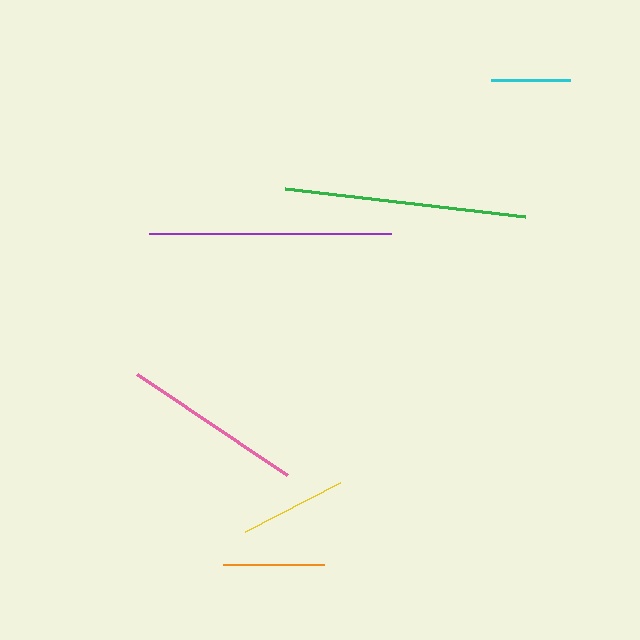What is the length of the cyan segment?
The cyan segment is approximately 79 pixels long.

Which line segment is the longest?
The purple line is the longest at approximately 242 pixels.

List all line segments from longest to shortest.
From longest to shortest: purple, green, pink, yellow, orange, cyan.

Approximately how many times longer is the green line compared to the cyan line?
The green line is approximately 3.1 times the length of the cyan line.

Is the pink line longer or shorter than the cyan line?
The pink line is longer than the cyan line.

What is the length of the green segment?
The green segment is approximately 242 pixels long.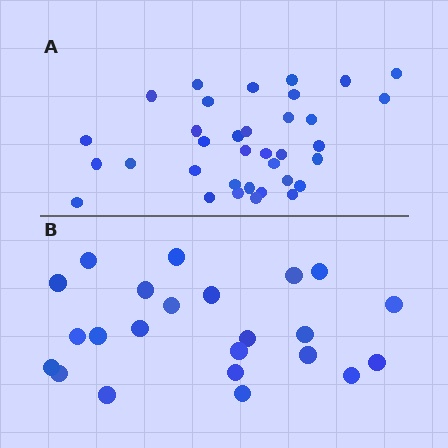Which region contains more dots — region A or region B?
Region A (the top region) has more dots.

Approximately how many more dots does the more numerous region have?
Region A has roughly 12 or so more dots than region B.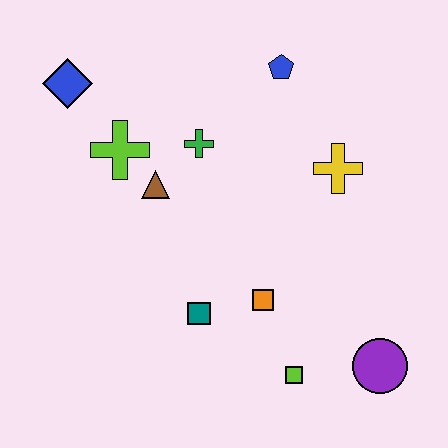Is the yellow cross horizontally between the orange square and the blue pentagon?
No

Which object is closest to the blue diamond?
The lime cross is closest to the blue diamond.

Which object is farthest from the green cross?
The purple circle is farthest from the green cross.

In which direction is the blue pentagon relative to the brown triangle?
The blue pentagon is to the right of the brown triangle.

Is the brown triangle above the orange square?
Yes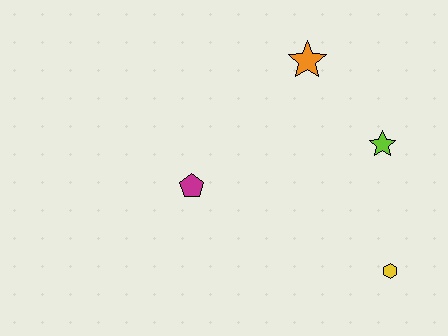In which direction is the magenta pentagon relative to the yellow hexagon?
The magenta pentagon is to the left of the yellow hexagon.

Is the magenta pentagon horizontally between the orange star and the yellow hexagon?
No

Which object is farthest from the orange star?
The yellow hexagon is farthest from the orange star.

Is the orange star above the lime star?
Yes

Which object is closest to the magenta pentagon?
The orange star is closest to the magenta pentagon.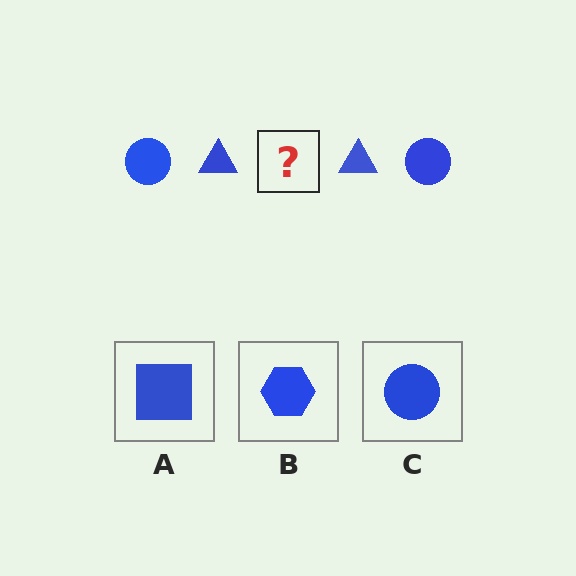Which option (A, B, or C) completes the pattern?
C.